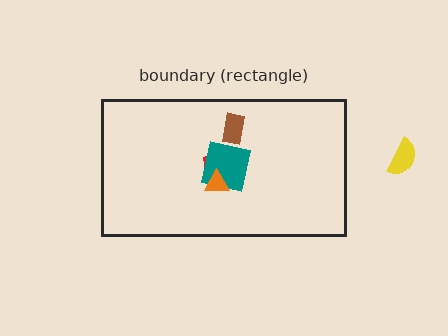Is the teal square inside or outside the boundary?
Inside.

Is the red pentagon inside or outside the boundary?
Inside.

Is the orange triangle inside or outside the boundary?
Inside.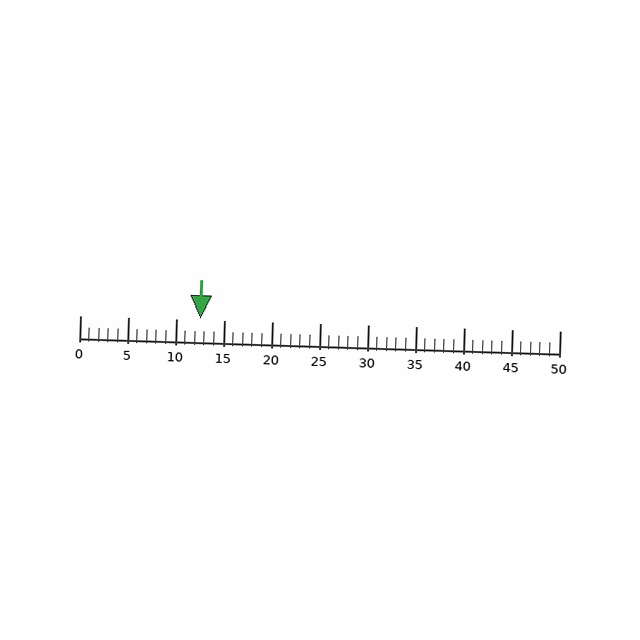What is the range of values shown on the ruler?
The ruler shows values from 0 to 50.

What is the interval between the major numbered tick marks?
The major tick marks are spaced 5 units apart.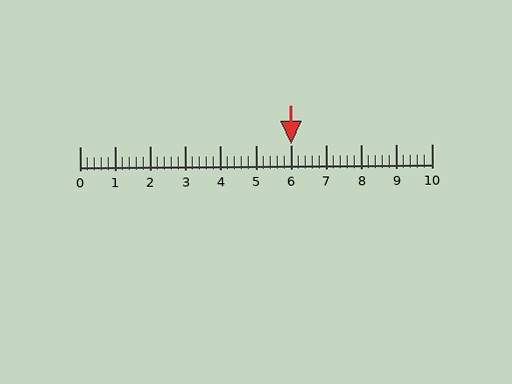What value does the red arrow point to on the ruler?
The red arrow points to approximately 6.0.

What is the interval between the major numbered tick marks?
The major tick marks are spaced 1 units apart.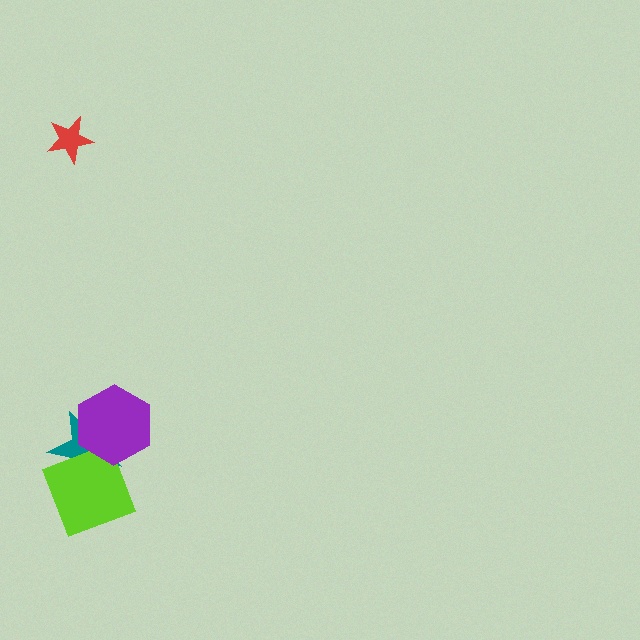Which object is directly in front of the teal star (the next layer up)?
The lime square is directly in front of the teal star.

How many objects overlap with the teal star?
2 objects overlap with the teal star.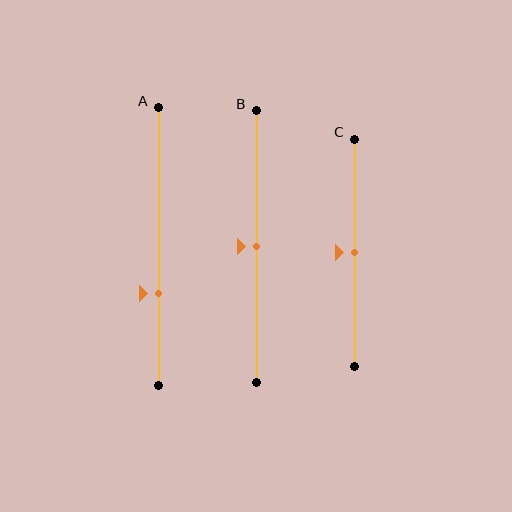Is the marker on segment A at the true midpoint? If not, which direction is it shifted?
No, the marker on segment A is shifted downward by about 17% of the segment length.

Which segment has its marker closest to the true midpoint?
Segment B has its marker closest to the true midpoint.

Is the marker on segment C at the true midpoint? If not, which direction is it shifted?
Yes, the marker on segment C is at the true midpoint.